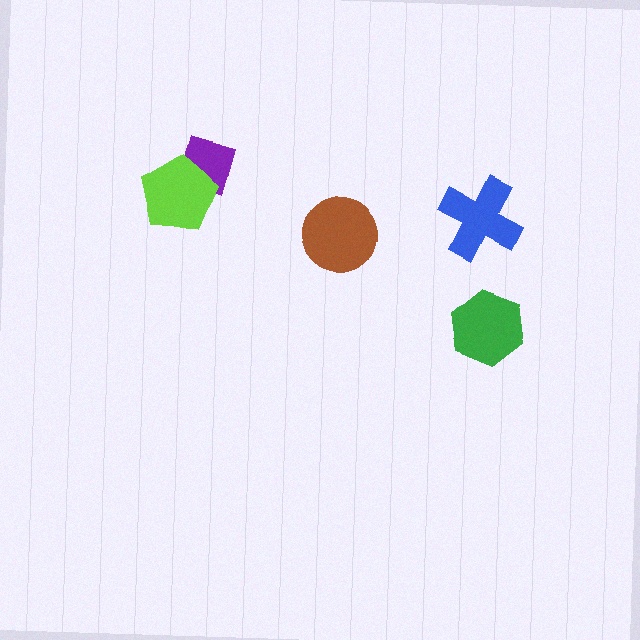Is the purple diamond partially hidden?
Yes, it is partially covered by another shape.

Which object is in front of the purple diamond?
The lime pentagon is in front of the purple diamond.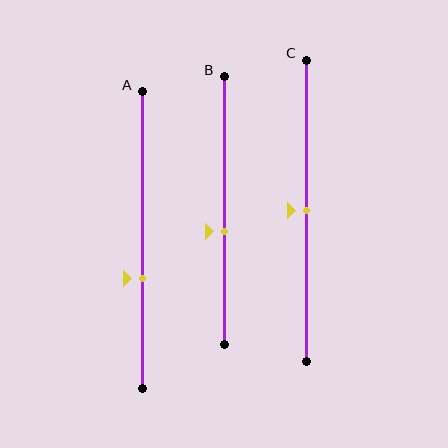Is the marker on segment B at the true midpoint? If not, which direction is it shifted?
No, the marker on segment B is shifted downward by about 8% of the segment length.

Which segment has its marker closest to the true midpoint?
Segment C has its marker closest to the true midpoint.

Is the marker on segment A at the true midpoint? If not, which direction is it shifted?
No, the marker on segment A is shifted downward by about 13% of the segment length.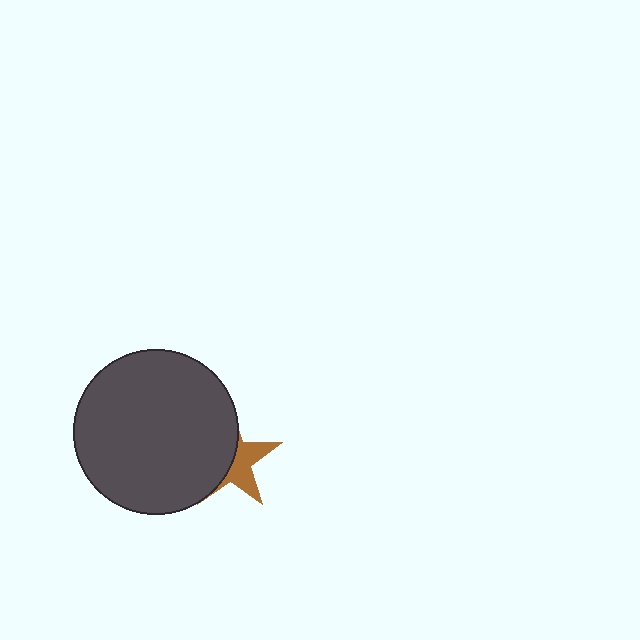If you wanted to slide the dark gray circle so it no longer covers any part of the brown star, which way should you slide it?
Slide it left — that is the most direct way to separate the two shapes.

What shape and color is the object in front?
The object in front is a dark gray circle.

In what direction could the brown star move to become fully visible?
The brown star could move right. That would shift it out from behind the dark gray circle entirely.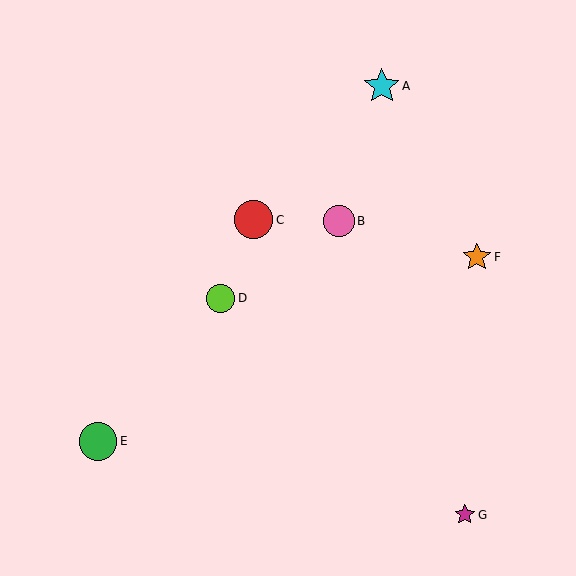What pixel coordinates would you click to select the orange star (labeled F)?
Click at (477, 257) to select the orange star F.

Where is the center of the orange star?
The center of the orange star is at (477, 257).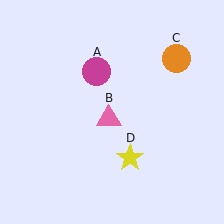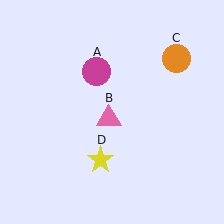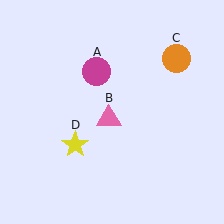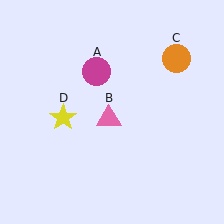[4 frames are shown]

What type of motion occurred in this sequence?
The yellow star (object D) rotated clockwise around the center of the scene.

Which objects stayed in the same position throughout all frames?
Magenta circle (object A) and pink triangle (object B) and orange circle (object C) remained stationary.